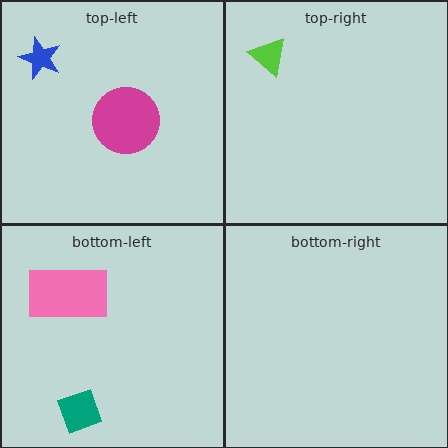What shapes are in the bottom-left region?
The pink rectangle, the teal diamond.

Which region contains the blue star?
The top-left region.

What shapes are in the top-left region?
The magenta circle, the blue star.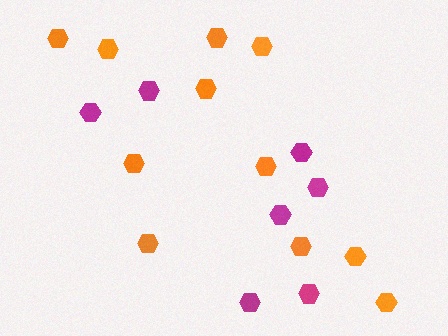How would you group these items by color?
There are 2 groups: one group of orange hexagons (11) and one group of magenta hexagons (7).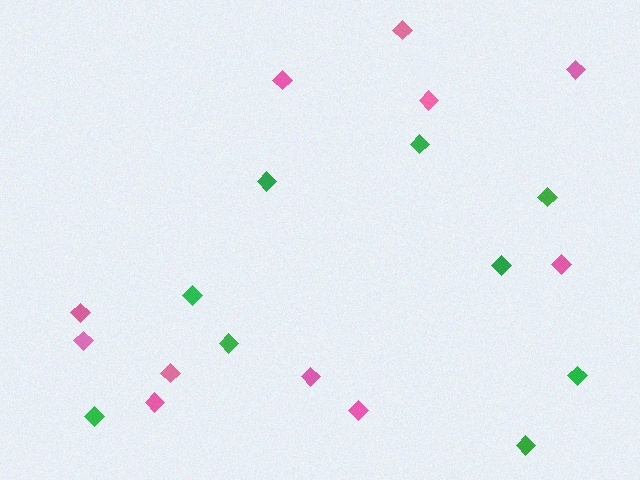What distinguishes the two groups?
There are 2 groups: one group of green diamonds (9) and one group of pink diamonds (11).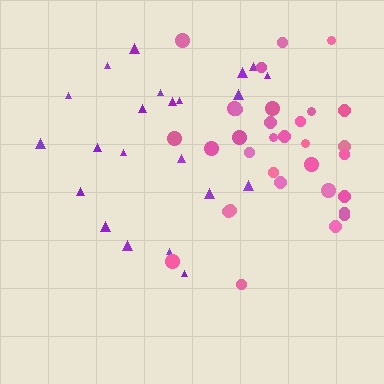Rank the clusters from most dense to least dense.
pink, purple.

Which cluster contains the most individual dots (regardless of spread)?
Pink (32).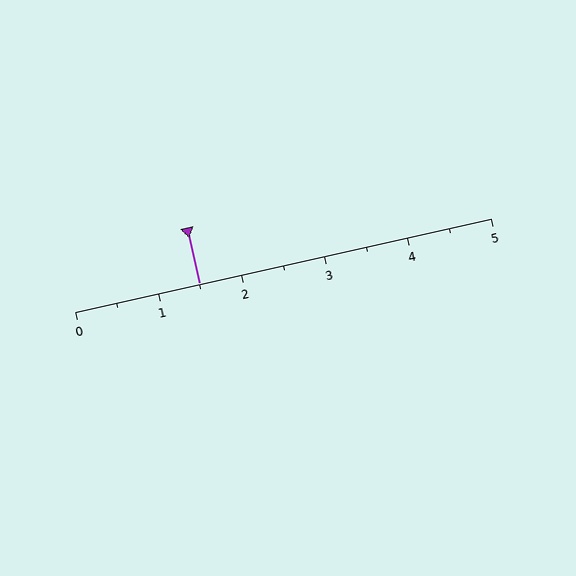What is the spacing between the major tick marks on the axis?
The major ticks are spaced 1 apart.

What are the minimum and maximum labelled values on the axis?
The axis runs from 0 to 5.